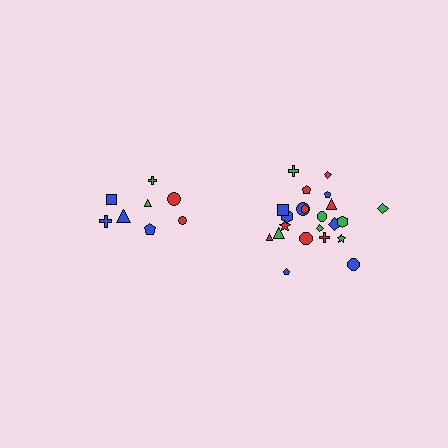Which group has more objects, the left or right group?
The right group.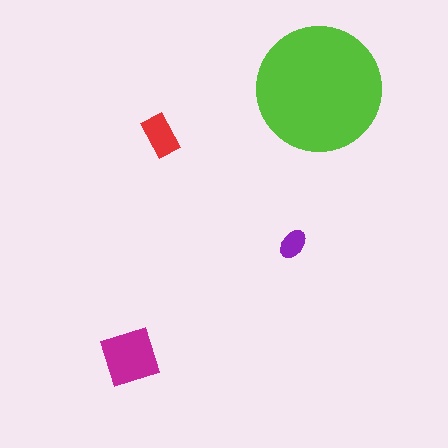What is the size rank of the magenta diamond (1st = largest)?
2nd.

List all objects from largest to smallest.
The lime circle, the magenta diamond, the red rectangle, the purple ellipse.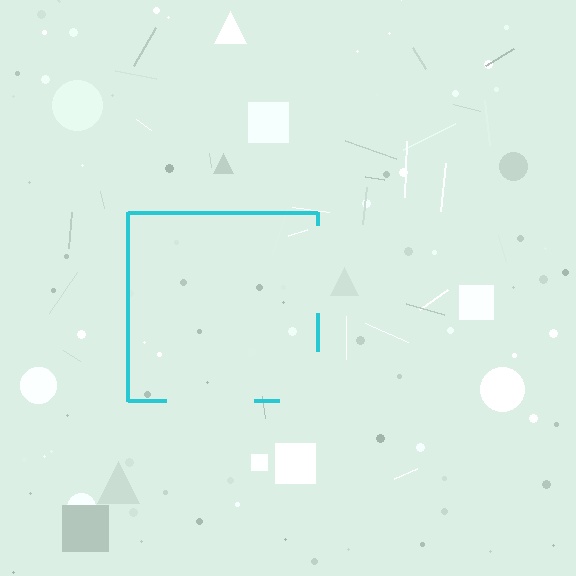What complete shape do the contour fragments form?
The contour fragments form a square.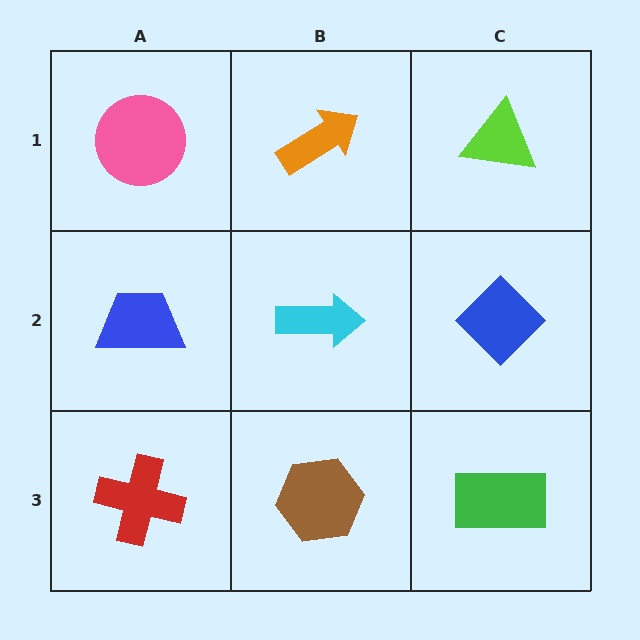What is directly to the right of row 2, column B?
A blue diamond.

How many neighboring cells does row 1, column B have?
3.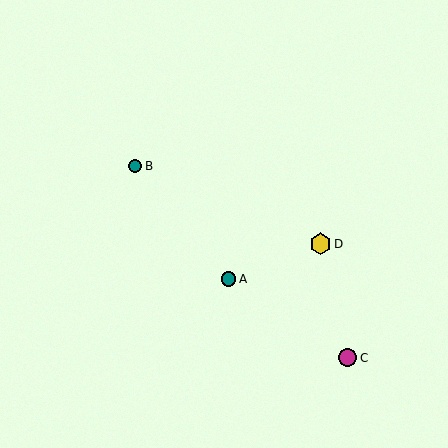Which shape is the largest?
The yellow hexagon (labeled D) is the largest.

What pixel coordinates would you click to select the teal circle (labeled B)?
Click at (135, 166) to select the teal circle B.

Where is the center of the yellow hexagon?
The center of the yellow hexagon is at (321, 244).